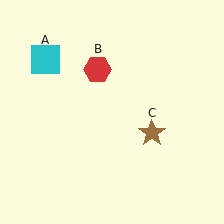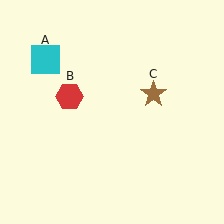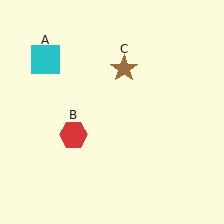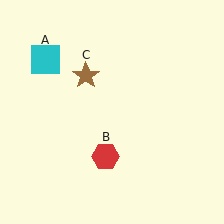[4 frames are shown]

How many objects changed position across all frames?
2 objects changed position: red hexagon (object B), brown star (object C).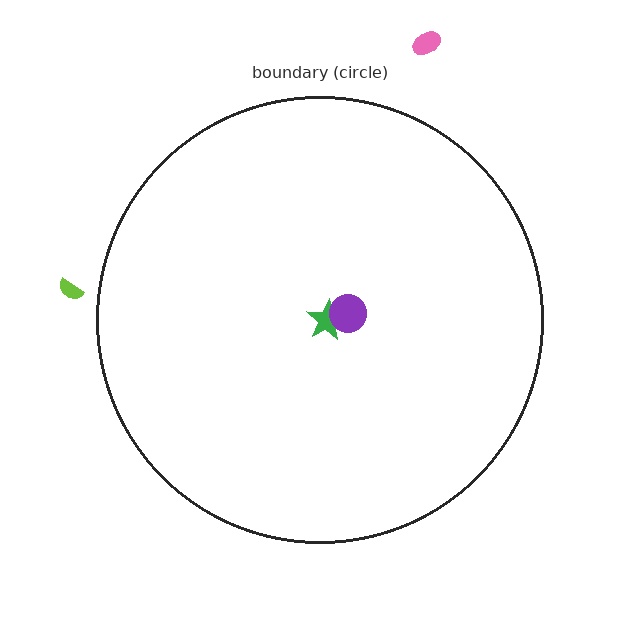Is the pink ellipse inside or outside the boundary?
Outside.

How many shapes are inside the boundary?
2 inside, 2 outside.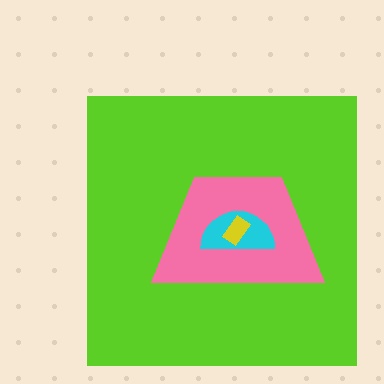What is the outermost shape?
The lime square.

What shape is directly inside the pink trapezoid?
The cyan semicircle.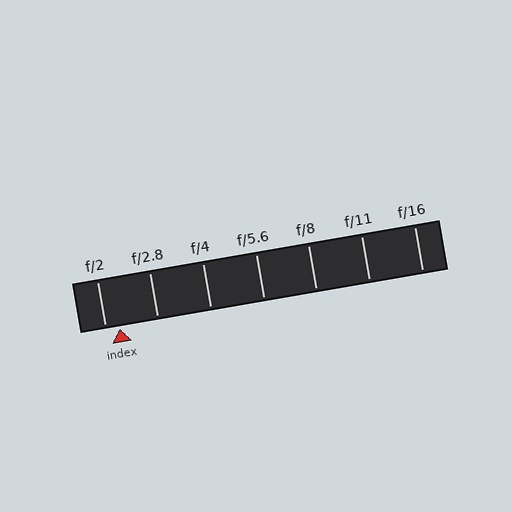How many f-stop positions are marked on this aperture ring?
There are 7 f-stop positions marked.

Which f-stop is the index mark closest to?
The index mark is closest to f/2.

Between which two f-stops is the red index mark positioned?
The index mark is between f/2 and f/2.8.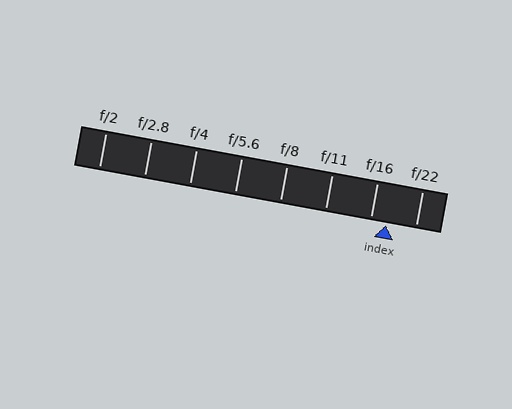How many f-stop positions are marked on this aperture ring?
There are 8 f-stop positions marked.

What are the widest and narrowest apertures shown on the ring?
The widest aperture shown is f/2 and the narrowest is f/22.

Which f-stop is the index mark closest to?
The index mark is closest to f/16.